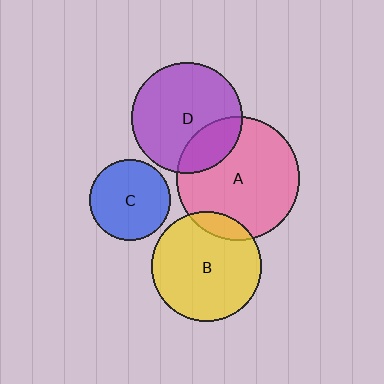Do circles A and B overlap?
Yes.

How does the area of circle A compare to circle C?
Approximately 2.3 times.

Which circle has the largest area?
Circle A (pink).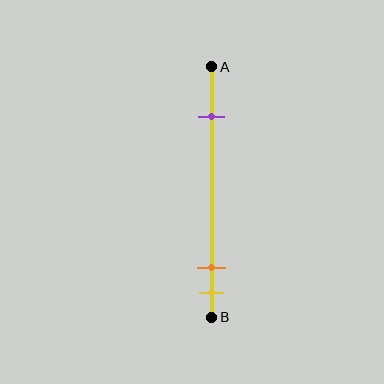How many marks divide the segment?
There are 3 marks dividing the segment.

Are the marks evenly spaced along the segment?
No, the marks are not evenly spaced.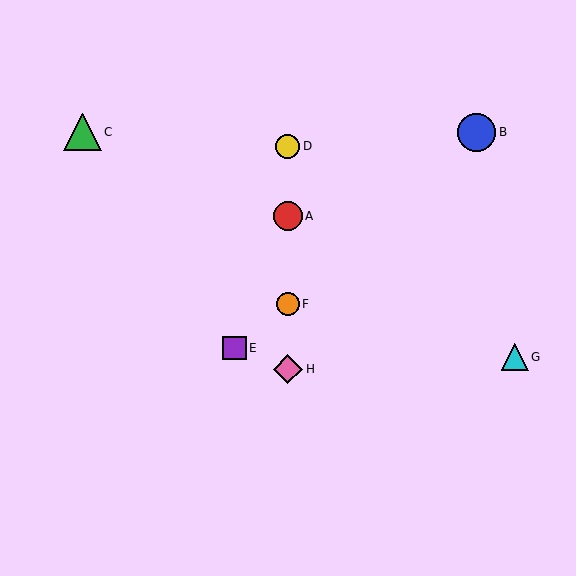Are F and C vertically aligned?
No, F is at x≈288 and C is at x≈83.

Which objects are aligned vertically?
Objects A, D, F, H are aligned vertically.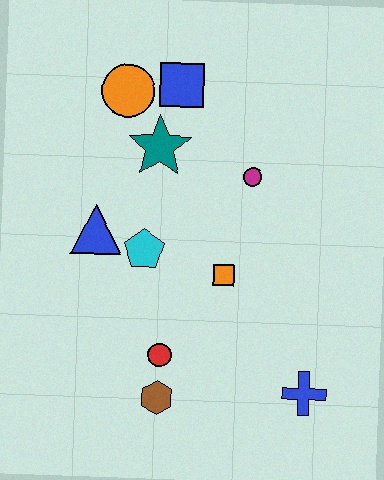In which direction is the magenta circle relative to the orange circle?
The magenta circle is to the right of the orange circle.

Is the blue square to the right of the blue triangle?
Yes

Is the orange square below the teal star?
Yes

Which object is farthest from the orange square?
The orange circle is farthest from the orange square.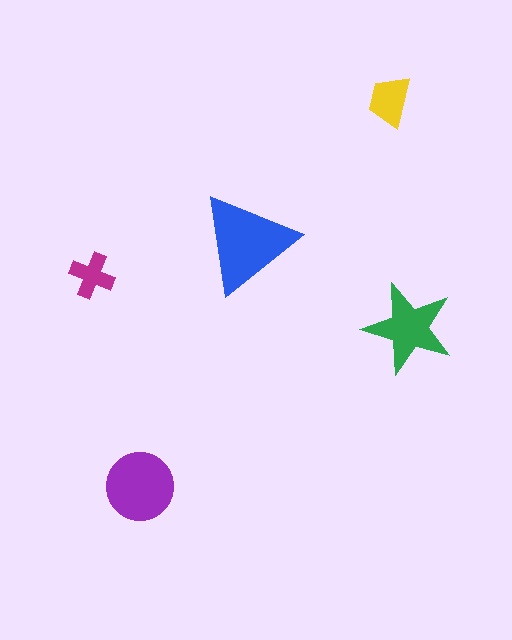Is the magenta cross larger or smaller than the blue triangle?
Smaller.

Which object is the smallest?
The magenta cross.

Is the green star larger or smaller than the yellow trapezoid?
Larger.